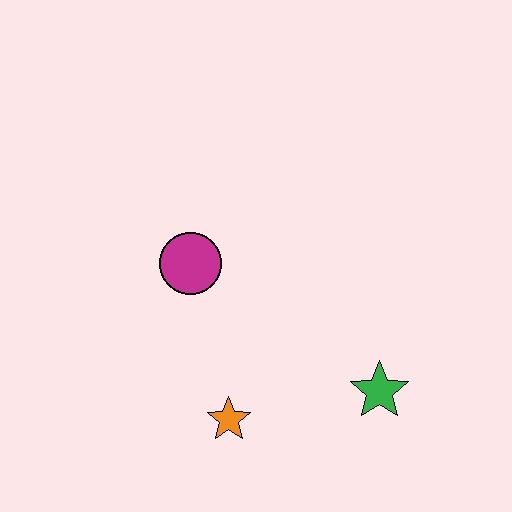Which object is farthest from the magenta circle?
The green star is farthest from the magenta circle.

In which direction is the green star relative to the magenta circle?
The green star is to the right of the magenta circle.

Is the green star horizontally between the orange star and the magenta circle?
No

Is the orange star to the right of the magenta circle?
Yes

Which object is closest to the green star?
The orange star is closest to the green star.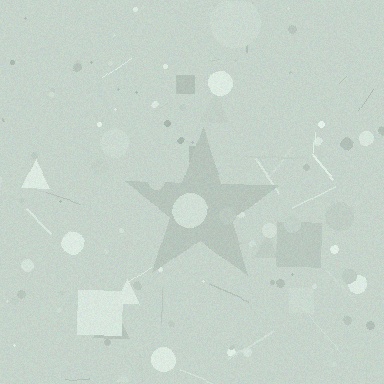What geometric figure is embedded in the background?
A star is embedded in the background.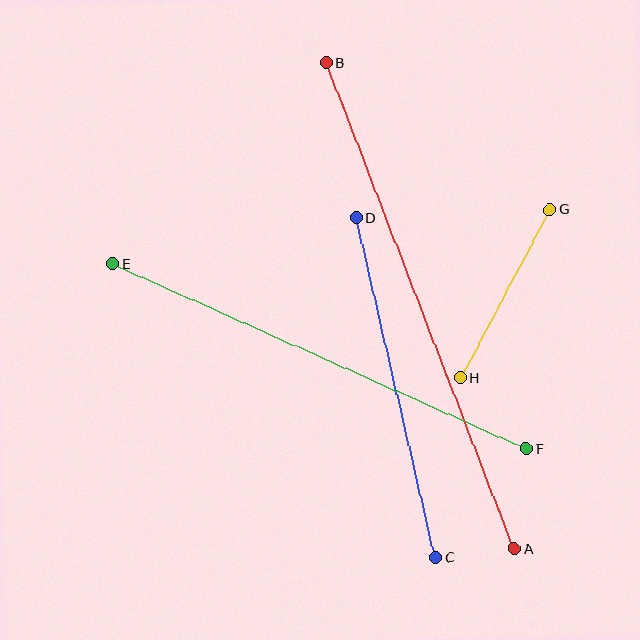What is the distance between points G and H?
The distance is approximately 190 pixels.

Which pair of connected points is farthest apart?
Points A and B are farthest apart.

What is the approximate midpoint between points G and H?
The midpoint is at approximately (505, 294) pixels.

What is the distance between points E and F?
The distance is approximately 453 pixels.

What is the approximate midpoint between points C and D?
The midpoint is at approximately (396, 388) pixels.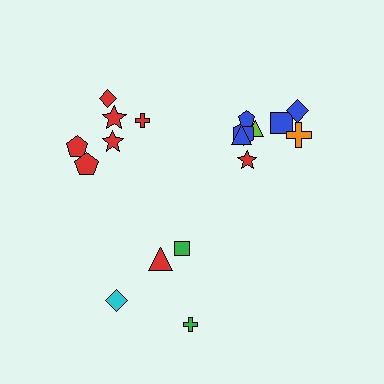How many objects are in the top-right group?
There are 8 objects.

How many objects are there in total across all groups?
There are 18 objects.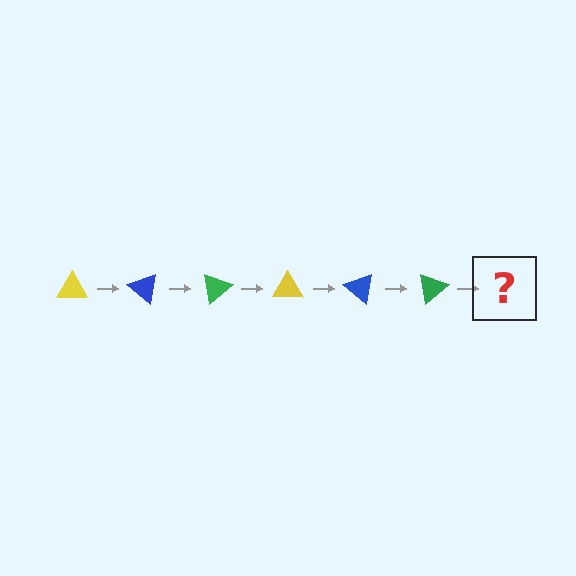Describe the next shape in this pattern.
It should be a yellow triangle, rotated 240 degrees from the start.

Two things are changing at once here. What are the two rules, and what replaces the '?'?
The two rules are that it rotates 40 degrees each step and the color cycles through yellow, blue, and green. The '?' should be a yellow triangle, rotated 240 degrees from the start.